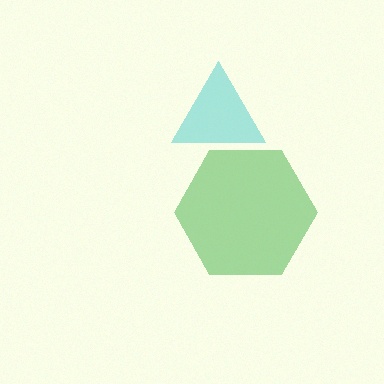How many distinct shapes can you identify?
There are 2 distinct shapes: a green hexagon, a cyan triangle.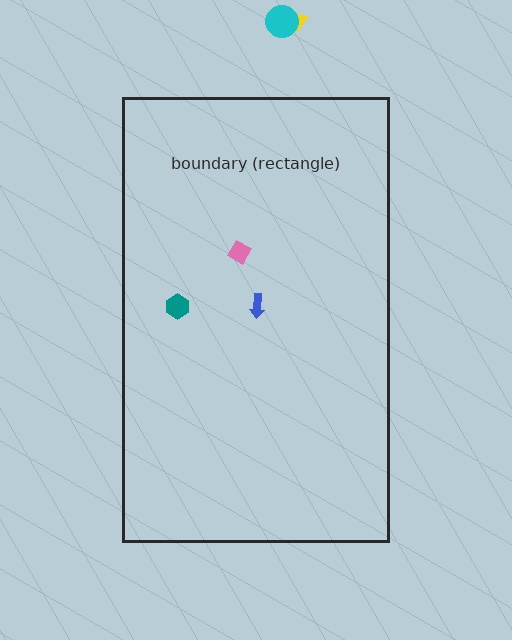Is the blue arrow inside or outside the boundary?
Inside.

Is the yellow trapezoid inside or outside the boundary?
Outside.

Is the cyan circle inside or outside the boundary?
Outside.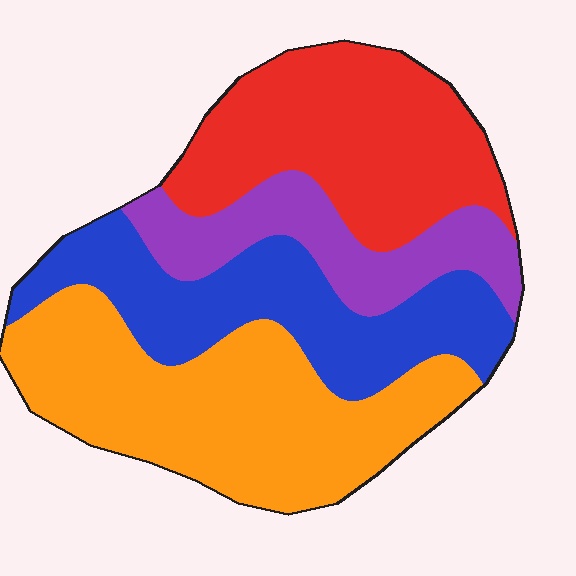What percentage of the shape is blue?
Blue covers 24% of the shape.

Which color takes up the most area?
Orange, at roughly 35%.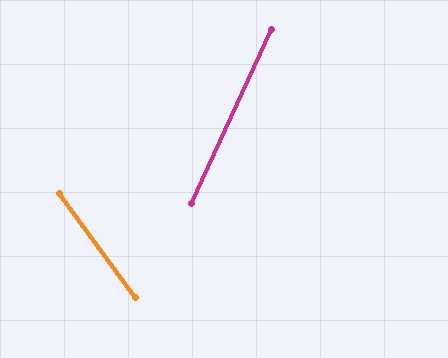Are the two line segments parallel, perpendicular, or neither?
Neither parallel nor perpendicular — they differ by about 61°.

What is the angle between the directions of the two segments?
Approximately 61 degrees.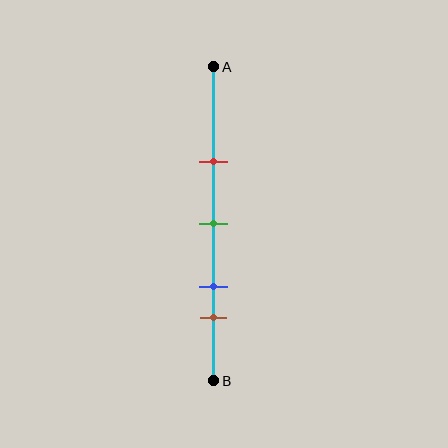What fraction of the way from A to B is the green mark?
The green mark is approximately 50% (0.5) of the way from A to B.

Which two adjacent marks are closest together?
The blue and brown marks are the closest adjacent pair.